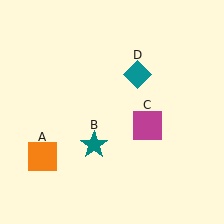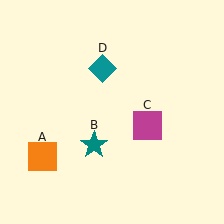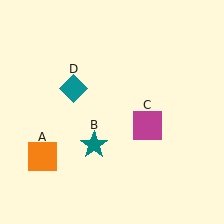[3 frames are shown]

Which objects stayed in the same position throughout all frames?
Orange square (object A) and teal star (object B) and magenta square (object C) remained stationary.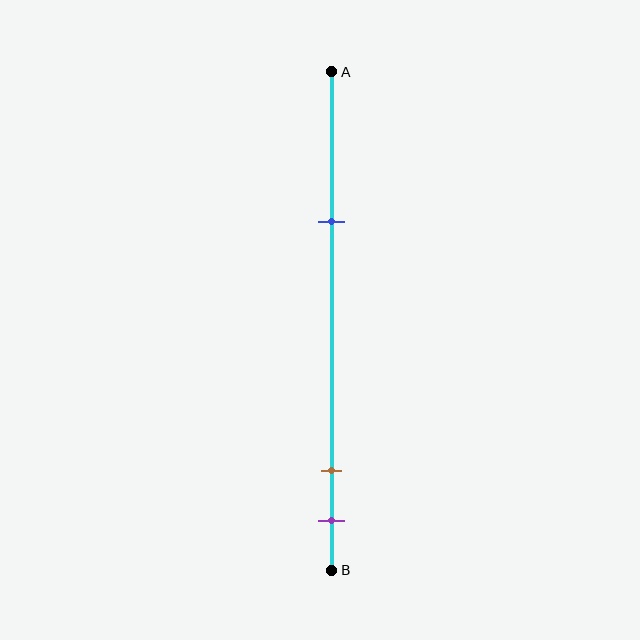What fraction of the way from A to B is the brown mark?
The brown mark is approximately 80% (0.8) of the way from A to B.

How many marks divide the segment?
There are 3 marks dividing the segment.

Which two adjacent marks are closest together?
The brown and purple marks are the closest adjacent pair.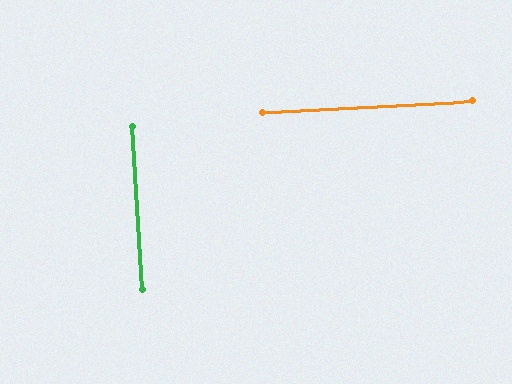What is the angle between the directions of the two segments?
Approximately 89 degrees.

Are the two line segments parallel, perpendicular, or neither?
Perpendicular — they meet at approximately 89°.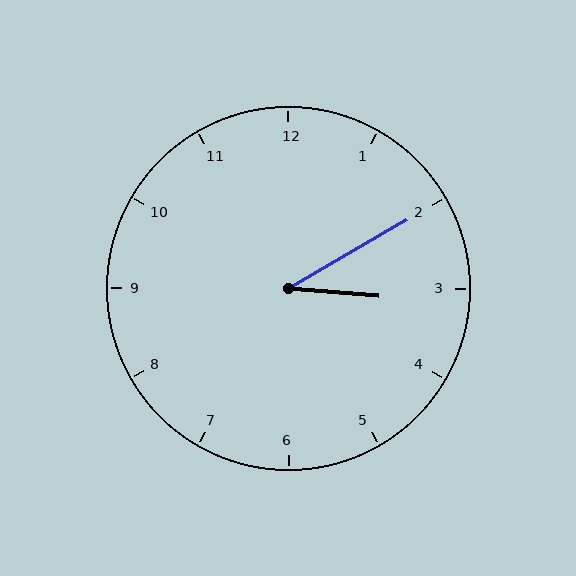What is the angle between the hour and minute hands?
Approximately 35 degrees.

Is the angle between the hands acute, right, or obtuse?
It is acute.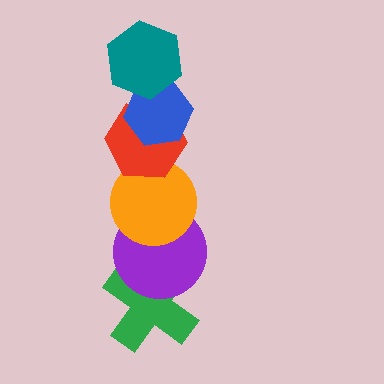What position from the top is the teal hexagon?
The teal hexagon is 1st from the top.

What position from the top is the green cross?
The green cross is 6th from the top.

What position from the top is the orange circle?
The orange circle is 4th from the top.